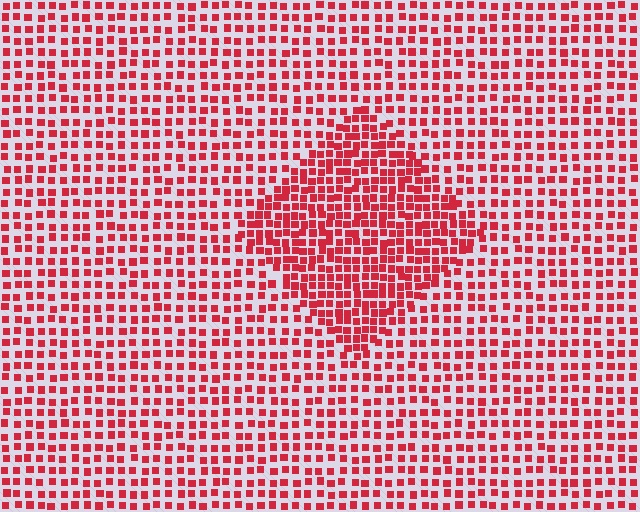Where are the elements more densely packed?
The elements are more densely packed inside the diamond boundary.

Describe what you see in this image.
The image contains small red elements arranged at two different densities. A diamond-shaped region is visible where the elements are more densely packed than the surrounding area.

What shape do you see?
I see a diamond.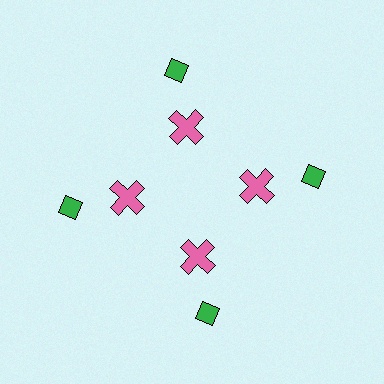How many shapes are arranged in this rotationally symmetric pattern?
There are 8 shapes, arranged in 4 groups of 2.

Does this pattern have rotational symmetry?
Yes, this pattern has 4-fold rotational symmetry. It looks the same after rotating 90 degrees around the center.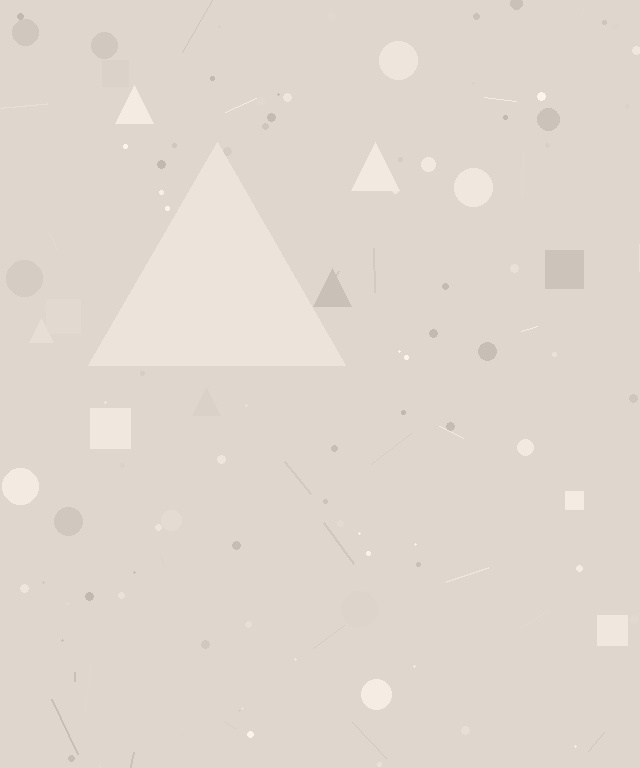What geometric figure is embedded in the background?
A triangle is embedded in the background.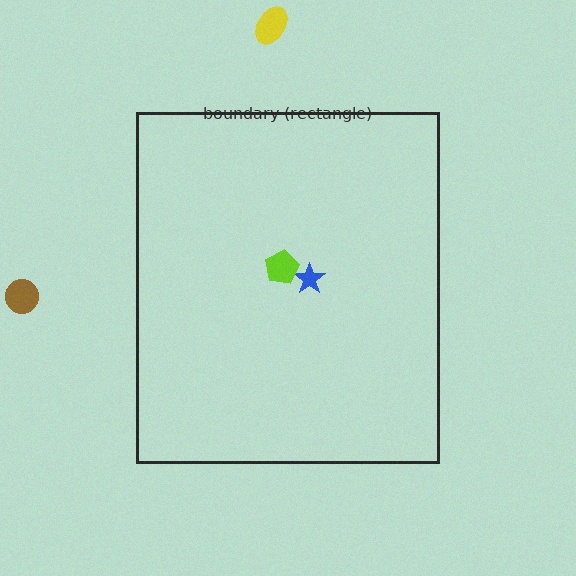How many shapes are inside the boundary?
2 inside, 2 outside.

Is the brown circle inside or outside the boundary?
Outside.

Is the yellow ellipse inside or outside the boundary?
Outside.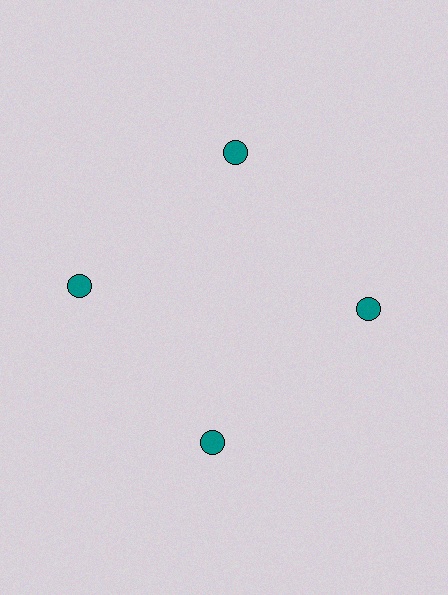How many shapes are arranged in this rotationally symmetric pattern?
There are 4 shapes, arranged in 4 groups of 1.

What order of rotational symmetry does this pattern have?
This pattern has 4-fold rotational symmetry.